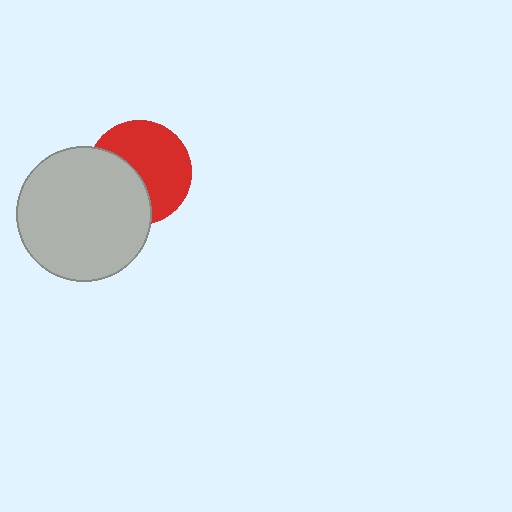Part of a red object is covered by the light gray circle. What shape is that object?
It is a circle.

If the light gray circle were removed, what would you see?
You would see the complete red circle.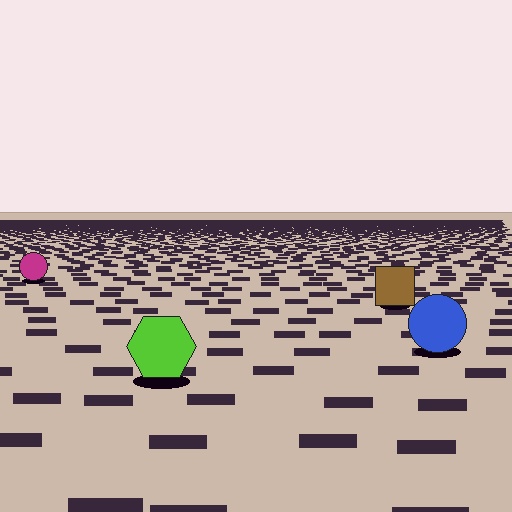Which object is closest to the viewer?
The lime hexagon is closest. The texture marks near it are larger and more spread out.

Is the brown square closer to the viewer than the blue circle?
No. The blue circle is closer — you can tell from the texture gradient: the ground texture is coarser near it.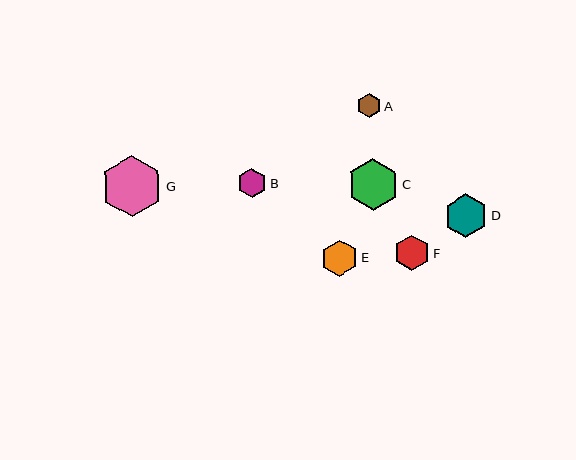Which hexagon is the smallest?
Hexagon A is the smallest with a size of approximately 25 pixels.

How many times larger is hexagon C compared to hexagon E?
Hexagon C is approximately 1.4 times the size of hexagon E.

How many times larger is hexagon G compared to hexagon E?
Hexagon G is approximately 1.7 times the size of hexagon E.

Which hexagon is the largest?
Hexagon G is the largest with a size of approximately 61 pixels.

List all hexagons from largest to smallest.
From largest to smallest: G, C, D, E, F, B, A.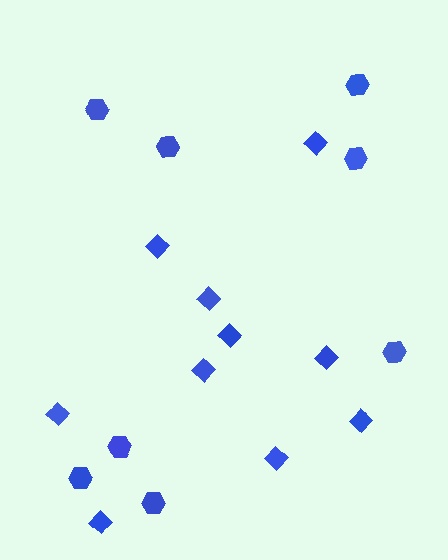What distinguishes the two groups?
There are 2 groups: one group of diamonds (10) and one group of hexagons (8).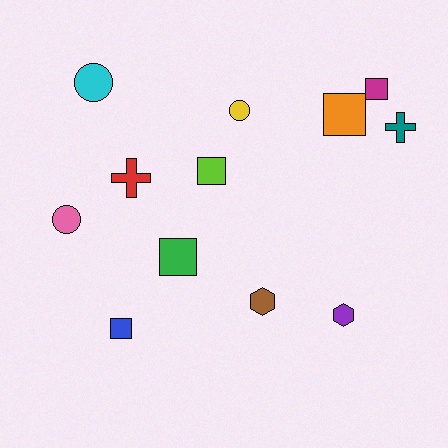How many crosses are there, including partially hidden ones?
There are 2 crosses.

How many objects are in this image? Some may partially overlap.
There are 12 objects.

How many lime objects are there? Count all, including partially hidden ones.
There is 1 lime object.